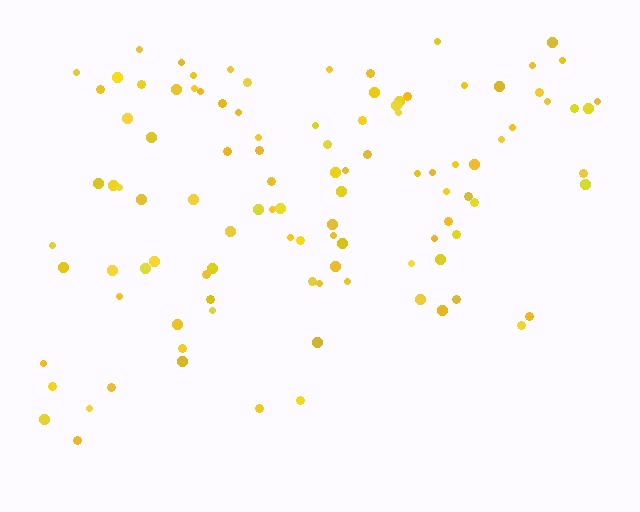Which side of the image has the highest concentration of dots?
The top.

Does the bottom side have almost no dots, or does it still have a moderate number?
Still a moderate number, just noticeably fewer than the top.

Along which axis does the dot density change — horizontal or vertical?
Vertical.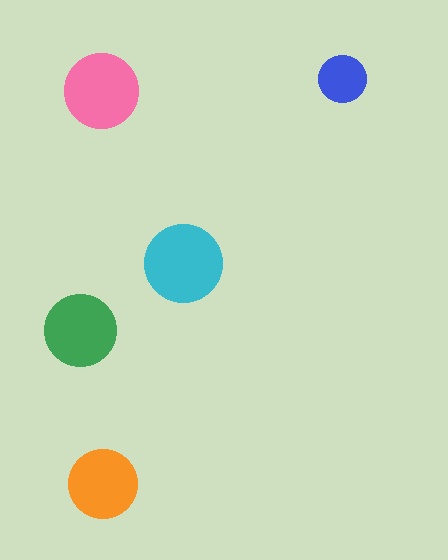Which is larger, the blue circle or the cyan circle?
The cyan one.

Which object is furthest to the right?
The blue circle is rightmost.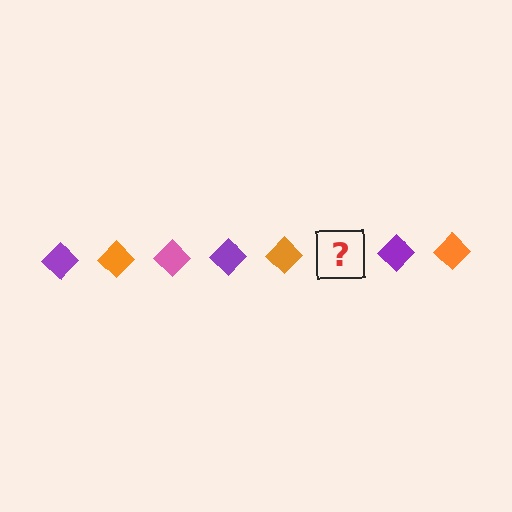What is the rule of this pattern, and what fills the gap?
The rule is that the pattern cycles through purple, orange, pink diamonds. The gap should be filled with a pink diamond.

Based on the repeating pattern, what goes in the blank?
The blank should be a pink diamond.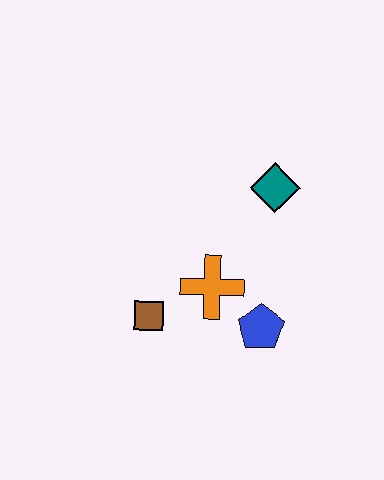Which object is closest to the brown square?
The orange cross is closest to the brown square.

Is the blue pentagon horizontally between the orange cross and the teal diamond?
Yes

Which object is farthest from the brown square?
The teal diamond is farthest from the brown square.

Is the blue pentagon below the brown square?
Yes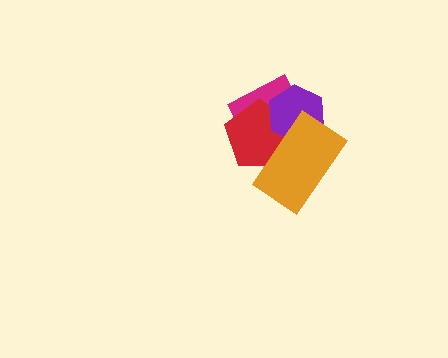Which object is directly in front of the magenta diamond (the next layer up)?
The red pentagon is directly in front of the magenta diamond.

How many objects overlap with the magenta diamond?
3 objects overlap with the magenta diamond.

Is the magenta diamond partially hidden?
Yes, it is partially covered by another shape.